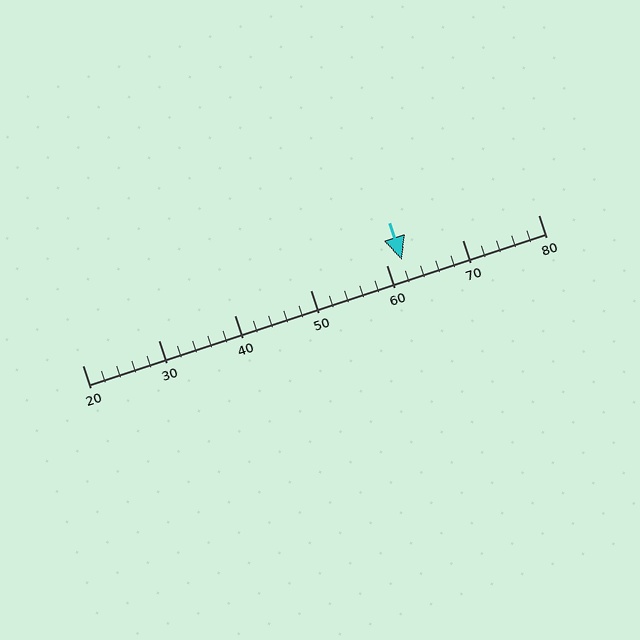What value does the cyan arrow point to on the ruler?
The cyan arrow points to approximately 62.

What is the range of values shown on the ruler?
The ruler shows values from 20 to 80.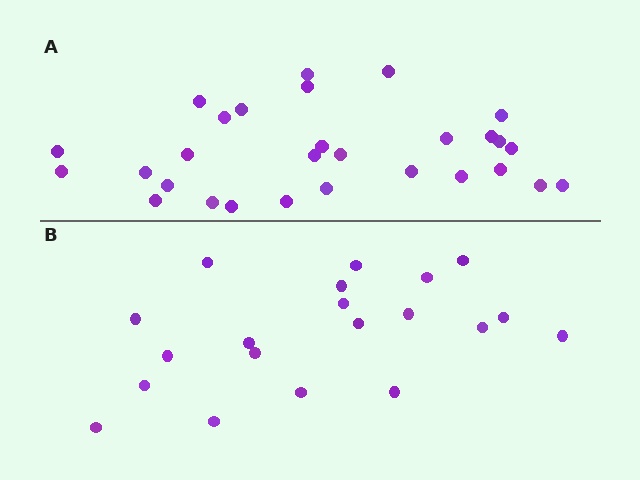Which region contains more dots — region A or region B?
Region A (the top region) has more dots.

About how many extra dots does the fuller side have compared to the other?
Region A has roughly 8 or so more dots than region B.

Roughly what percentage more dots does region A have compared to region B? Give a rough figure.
About 45% more.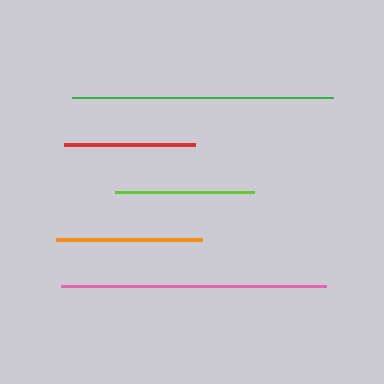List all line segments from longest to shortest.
From longest to shortest: pink, green, orange, lime, red.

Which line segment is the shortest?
The red line is the shortest at approximately 132 pixels.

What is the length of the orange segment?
The orange segment is approximately 146 pixels long.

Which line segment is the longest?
The pink line is the longest at approximately 265 pixels.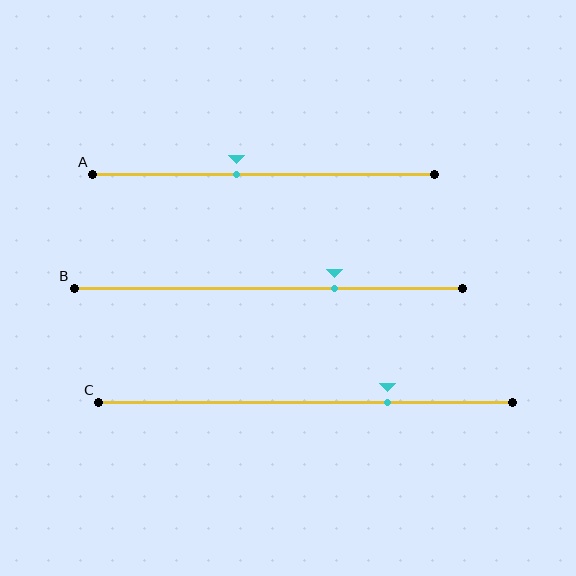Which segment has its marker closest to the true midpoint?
Segment A has its marker closest to the true midpoint.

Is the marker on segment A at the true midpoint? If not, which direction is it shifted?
No, the marker on segment A is shifted to the left by about 8% of the segment length.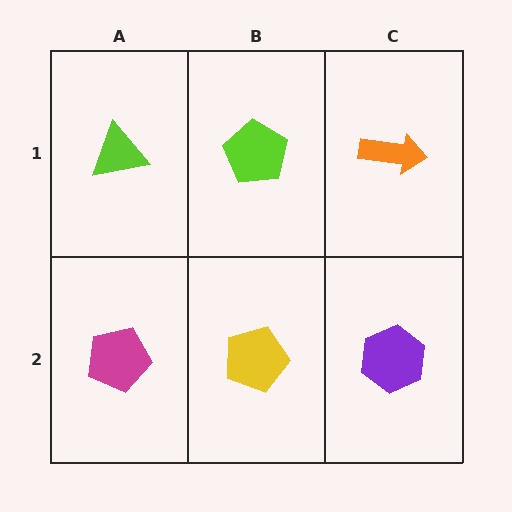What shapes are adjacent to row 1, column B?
A yellow pentagon (row 2, column B), a lime triangle (row 1, column A), an orange arrow (row 1, column C).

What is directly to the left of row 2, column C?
A yellow pentagon.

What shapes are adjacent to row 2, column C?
An orange arrow (row 1, column C), a yellow pentagon (row 2, column B).